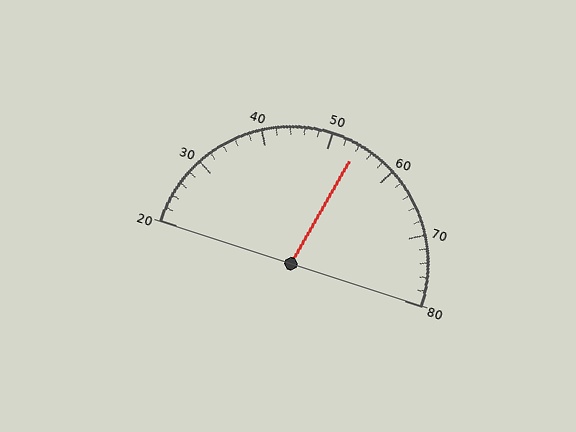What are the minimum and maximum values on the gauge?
The gauge ranges from 20 to 80.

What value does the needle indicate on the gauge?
The needle indicates approximately 54.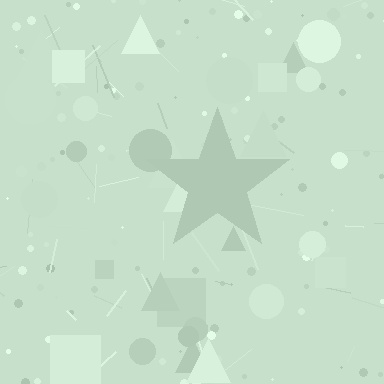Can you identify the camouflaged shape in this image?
The camouflaged shape is a star.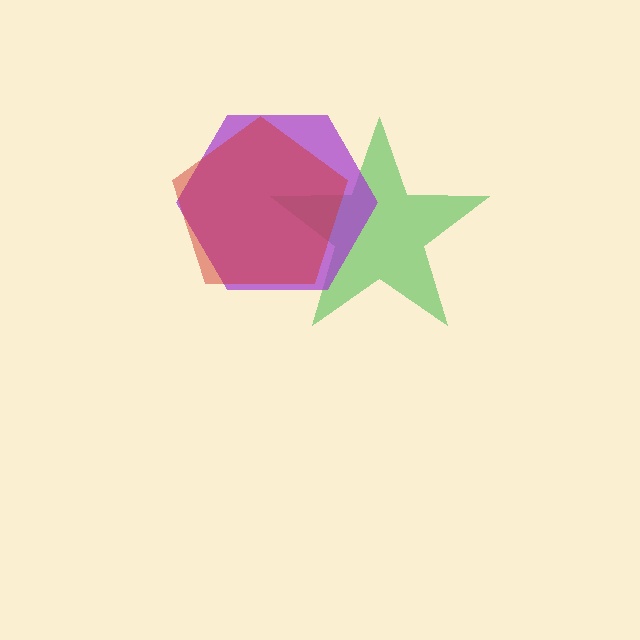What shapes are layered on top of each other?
The layered shapes are: a green star, a purple hexagon, a red pentagon.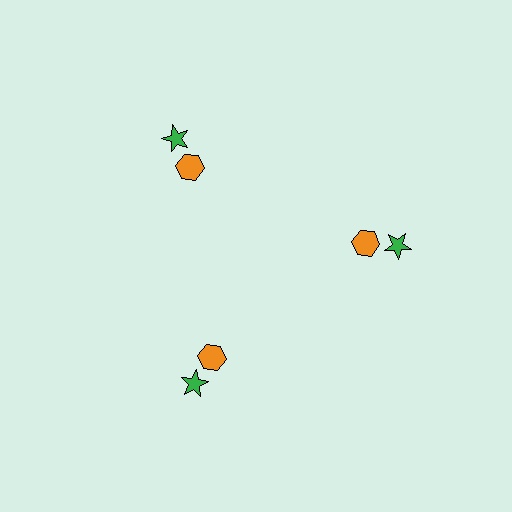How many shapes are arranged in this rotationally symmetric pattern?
There are 6 shapes, arranged in 3 groups of 2.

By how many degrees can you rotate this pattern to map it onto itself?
The pattern maps onto itself every 120 degrees of rotation.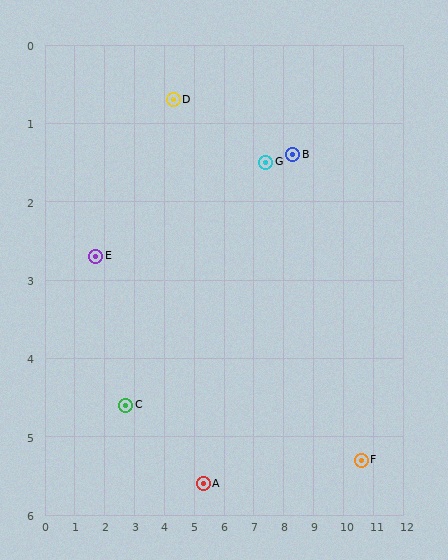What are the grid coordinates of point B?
Point B is at approximately (8.3, 1.4).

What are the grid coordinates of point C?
Point C is at approximately (2.7, 4.6).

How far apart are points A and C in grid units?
Points A and C are about 2.8 grid units apart.